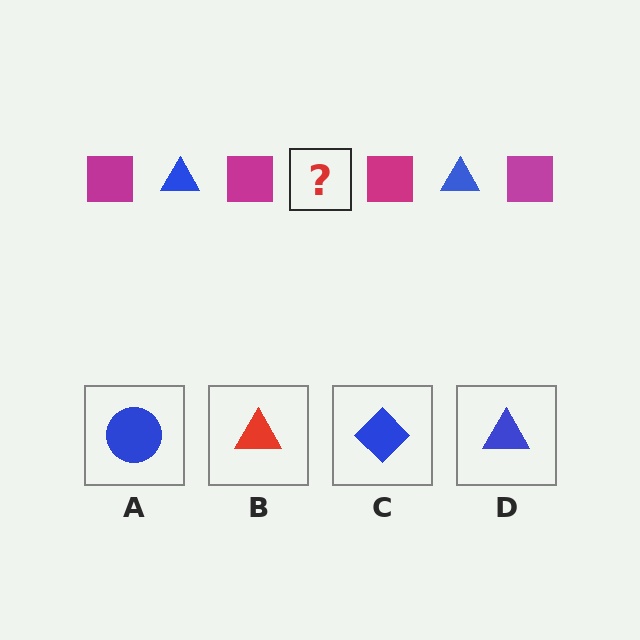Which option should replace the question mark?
Option D.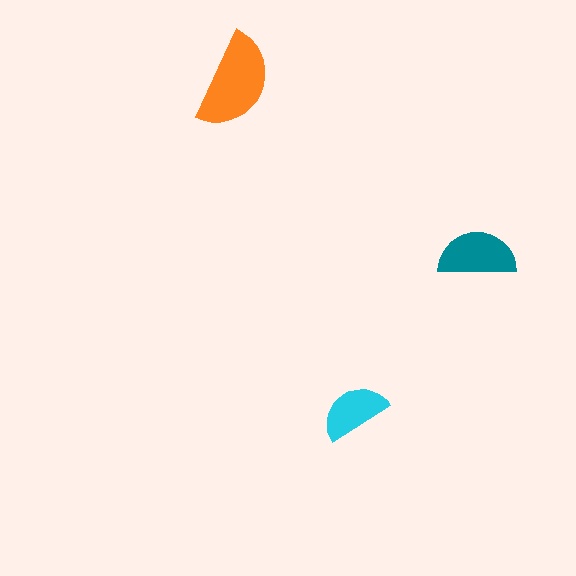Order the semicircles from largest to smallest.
the orange one, the teal one, the cyan one.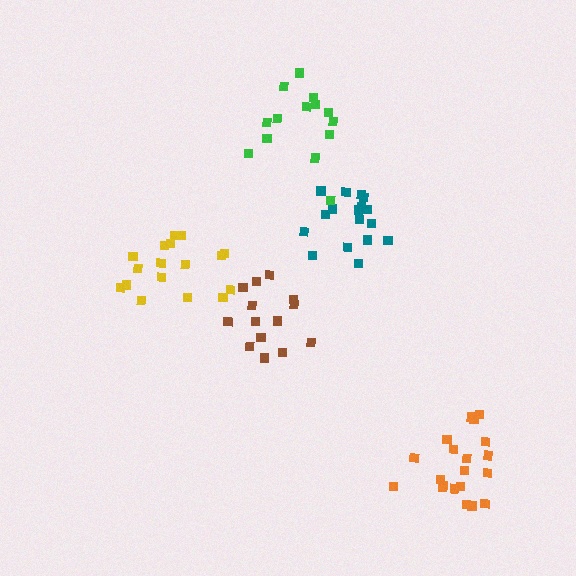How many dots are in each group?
Group 1: 17 dots, Group 2: 17 dots, Group 3: 14 dots, Group 4: 20 dots, Group 5: 14 dots (82 total).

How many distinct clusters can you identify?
There are 5 distinct clusters.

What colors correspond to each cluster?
The clusters are colored: yellow, teal, brown, orange, green.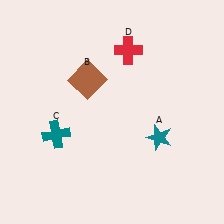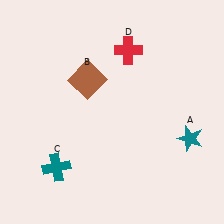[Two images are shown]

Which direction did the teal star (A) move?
The teal star (A) moved right.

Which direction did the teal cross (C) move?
The teal cross (C) moved down.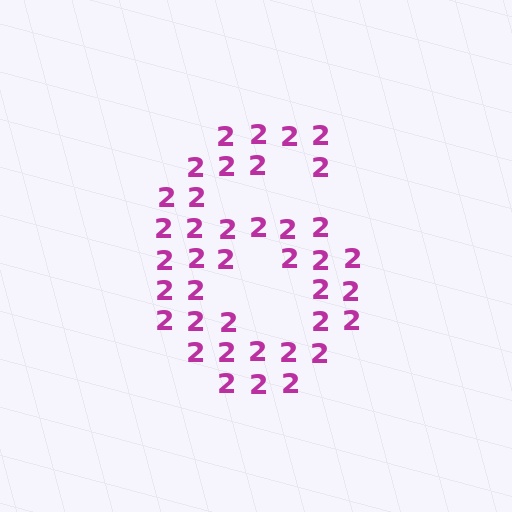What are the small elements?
The small elements are digit 2's.